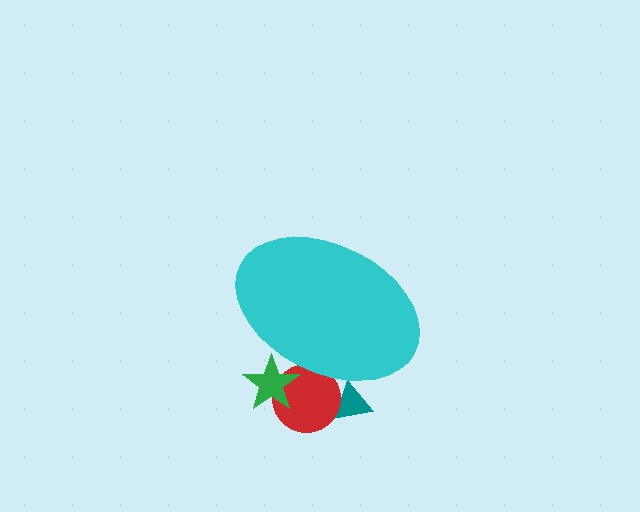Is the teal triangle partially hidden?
Yes, the teal triangle is partially hidden behind the cyan ellipse.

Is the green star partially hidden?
Yes, the green star is partially hidden behind the cyan ellipse.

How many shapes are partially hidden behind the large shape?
3 shapes are partially hidden.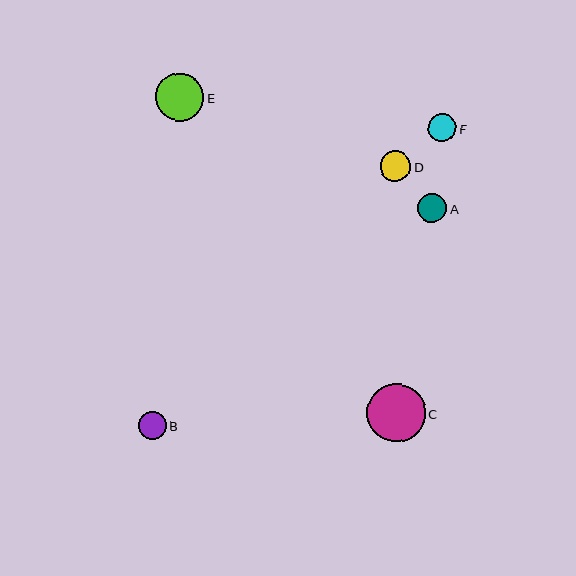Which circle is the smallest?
Circle B is the smallest with a size of approximately 28 pixels.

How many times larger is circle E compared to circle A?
Circle E is approximately 1.6 times the size of circle A.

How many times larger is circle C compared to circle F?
Circle C is approximately 2.1 times the size of circle F.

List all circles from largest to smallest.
From largest to smallest: C, E, D, A, F, B.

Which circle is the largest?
Circle C is the largest with a size of approximately 59 pixels.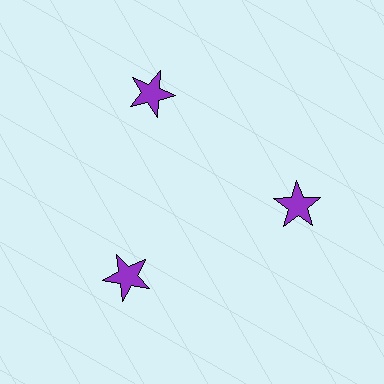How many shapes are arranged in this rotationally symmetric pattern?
There are 3 shapes, arranged in 3 groups of 1.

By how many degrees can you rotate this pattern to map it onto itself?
The pattern maps onto itself every 120 degrees of rotation.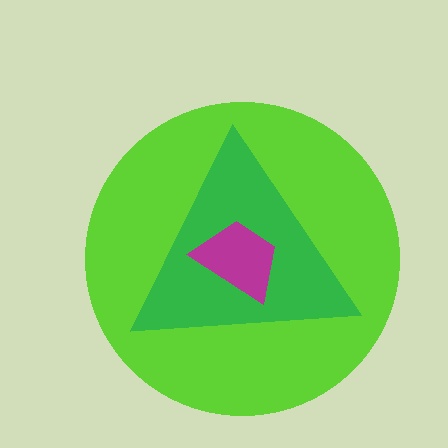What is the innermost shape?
The magenta trapezoid.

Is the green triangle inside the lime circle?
Yes.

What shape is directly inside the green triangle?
The magenta trapezoid.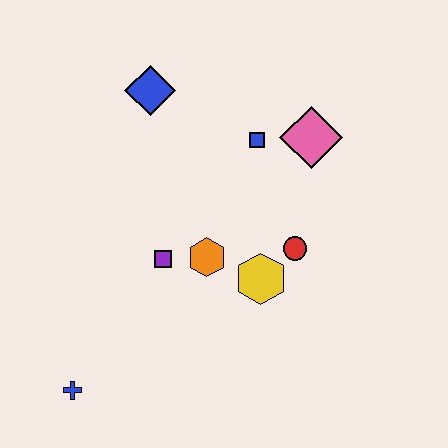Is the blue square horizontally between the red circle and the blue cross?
Yes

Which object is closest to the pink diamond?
The blue square is closest to the pink diamond.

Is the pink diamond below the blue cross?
No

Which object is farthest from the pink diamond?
The blue cross is farthest from the pink diamond.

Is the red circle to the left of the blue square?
No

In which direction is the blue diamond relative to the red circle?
The blue diamond is above the red circle.